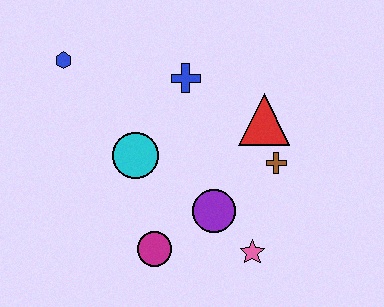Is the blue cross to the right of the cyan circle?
Yes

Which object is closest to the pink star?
The purple circle is closest to the pink star.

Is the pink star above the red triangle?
No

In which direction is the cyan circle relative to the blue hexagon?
The cyan circle is below the blue hexagon.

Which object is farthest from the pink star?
The blue hexagon is farthest from the pink star.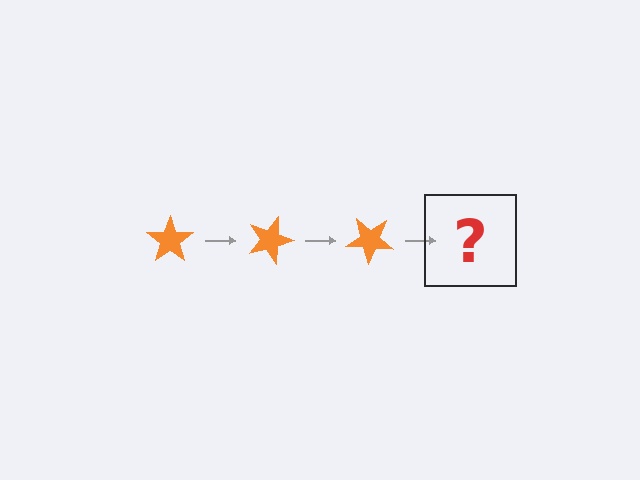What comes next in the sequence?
The next element should be an orange star rotated 60 degrees.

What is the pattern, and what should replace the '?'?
The pattern is that the star rotates 20 degrees each step. The '?' should be an orange star rotated 60 degrees.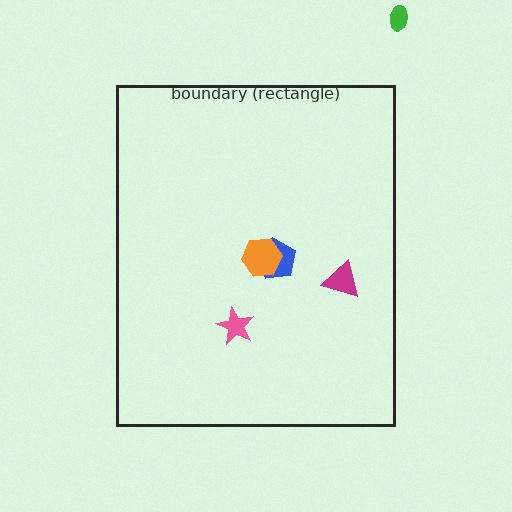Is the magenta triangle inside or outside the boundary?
Inside.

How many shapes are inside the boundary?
4 inside, 1 outside.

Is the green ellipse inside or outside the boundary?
Outside.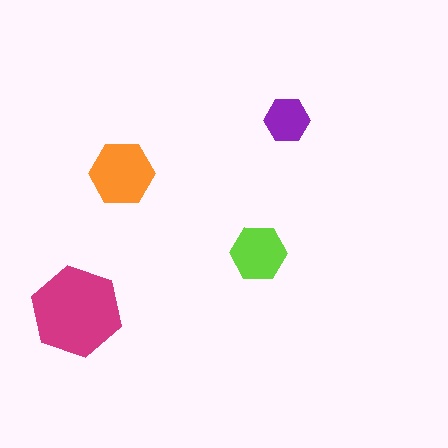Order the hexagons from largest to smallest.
the magenta one, the orange one, the lime one, the purple one.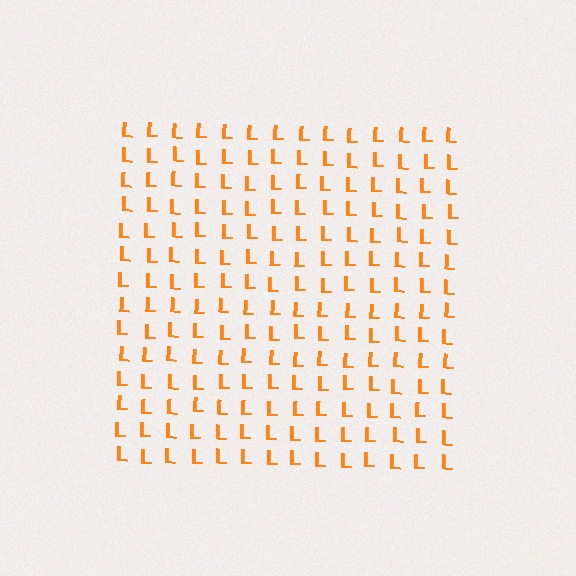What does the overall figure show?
The overall figure shows a square.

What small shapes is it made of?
It is made of small letter L's.